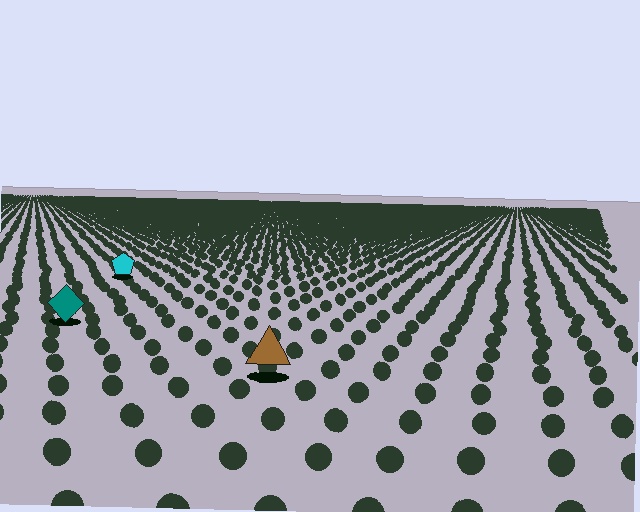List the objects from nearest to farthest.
From nearest to farthest: the brown triangle, the teal diamond, the cyan pentagon.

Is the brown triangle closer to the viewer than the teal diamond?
Yes. The brown triangle is closer — you can tell from the texture gradient: the ground texture is coarser near it.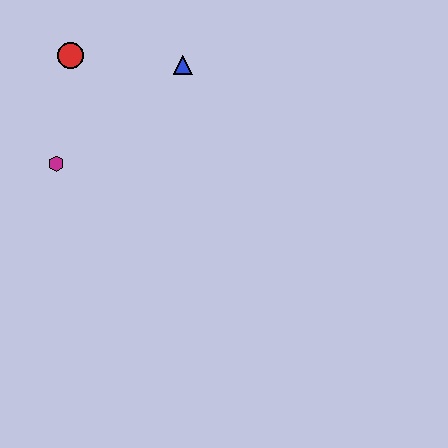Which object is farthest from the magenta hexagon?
The blue triangle is farthest from the magenta hexagon.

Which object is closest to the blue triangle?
The red circle is closest to the blue triangle.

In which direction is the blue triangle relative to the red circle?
The blue triangle is to the right of the red circle.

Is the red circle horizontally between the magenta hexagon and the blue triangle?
Yes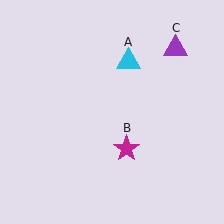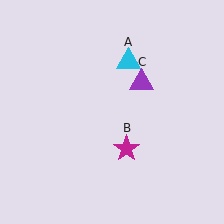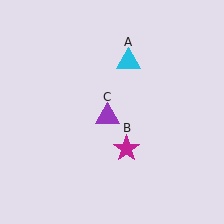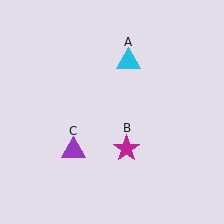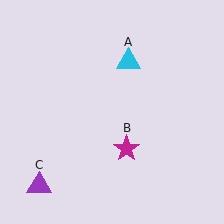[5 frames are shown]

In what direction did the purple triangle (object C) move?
The purple triangle (object C) moved down and to the left.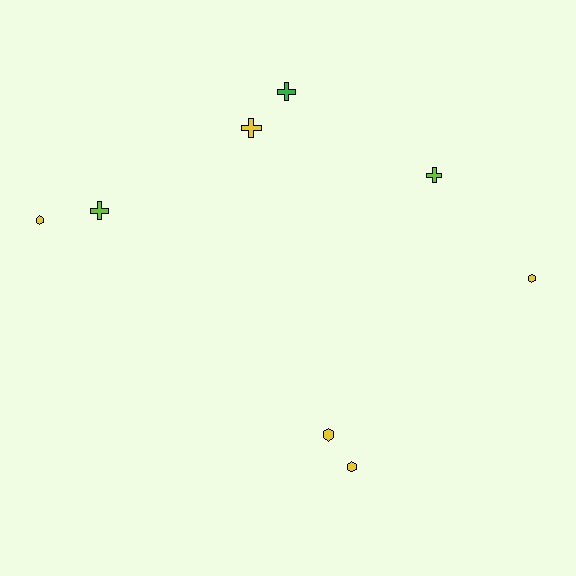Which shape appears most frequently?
Cross, with 4 objects.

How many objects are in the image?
There are 8 objects.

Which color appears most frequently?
Yellow, with 5 objects.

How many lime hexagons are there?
There are no lime hexagons.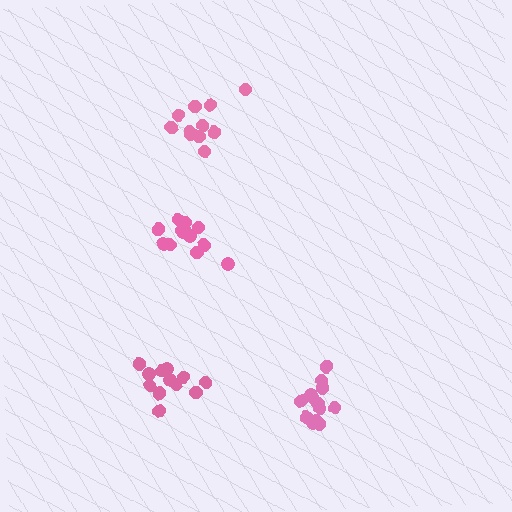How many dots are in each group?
Group 1: 11 dots, Group 2: 13 dots, Group 3: 12 dots, Group 4: 13 dots (49 total).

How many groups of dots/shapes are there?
There are 4 groups.